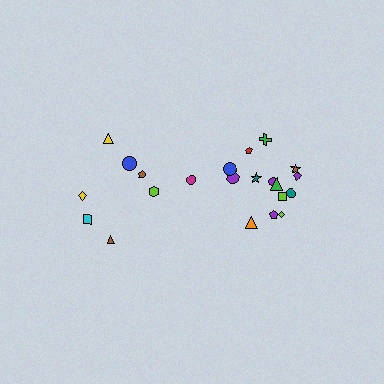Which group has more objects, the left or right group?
The right group.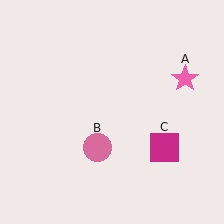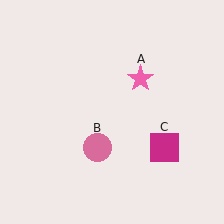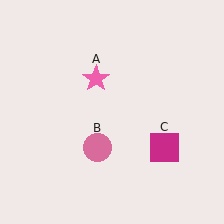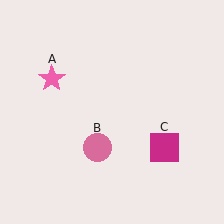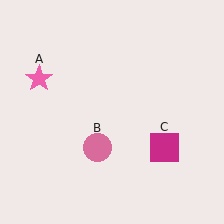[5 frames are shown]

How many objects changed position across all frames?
1 object changed position: pink star (object A).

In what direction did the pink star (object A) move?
The pink star (object A) moved left.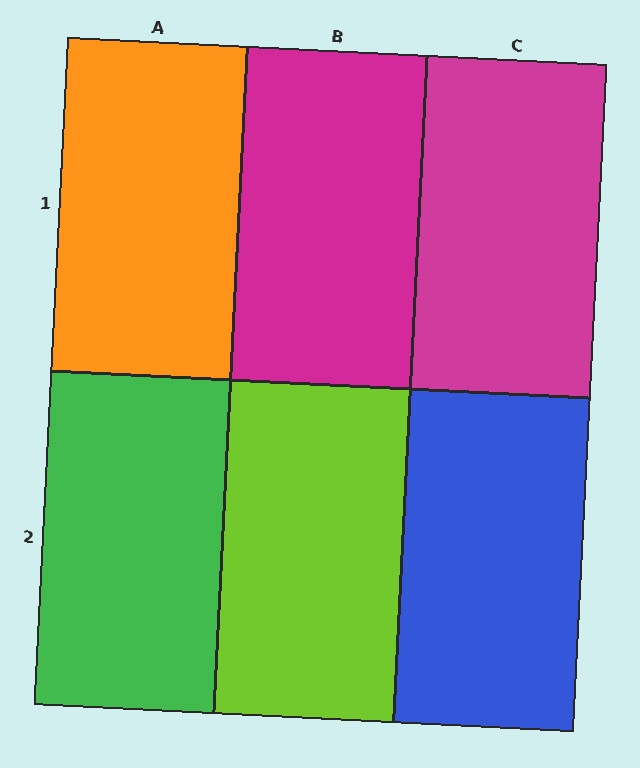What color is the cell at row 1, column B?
Magenta.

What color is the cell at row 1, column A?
Orange.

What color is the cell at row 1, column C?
Magenta.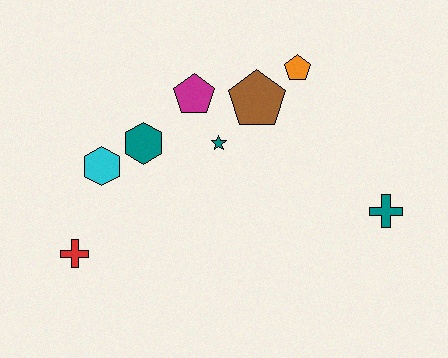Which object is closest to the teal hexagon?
The cyan hexagon is closest to the teal hexagon.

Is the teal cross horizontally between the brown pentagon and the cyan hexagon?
No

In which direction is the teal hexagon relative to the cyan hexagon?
The teal hexagon is to the right of the cyan hexagon.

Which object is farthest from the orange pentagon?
The red cross is farthest from the orange pentagon.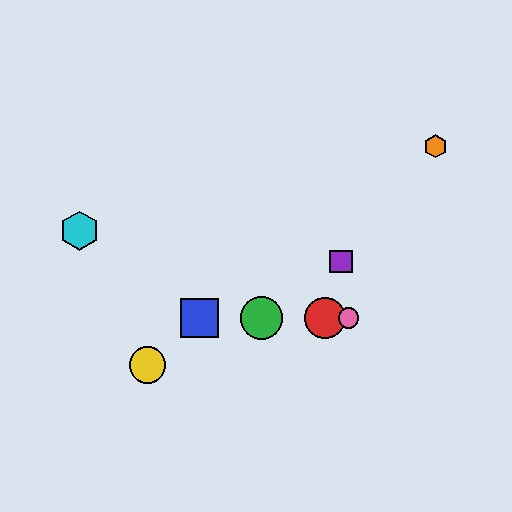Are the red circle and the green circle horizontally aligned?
Yes, both are at y≈318.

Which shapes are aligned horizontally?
The red circle, the blue square, the green circle, the pink circle are aligned horizontally.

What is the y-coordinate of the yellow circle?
The yellow circle is at y≈365.